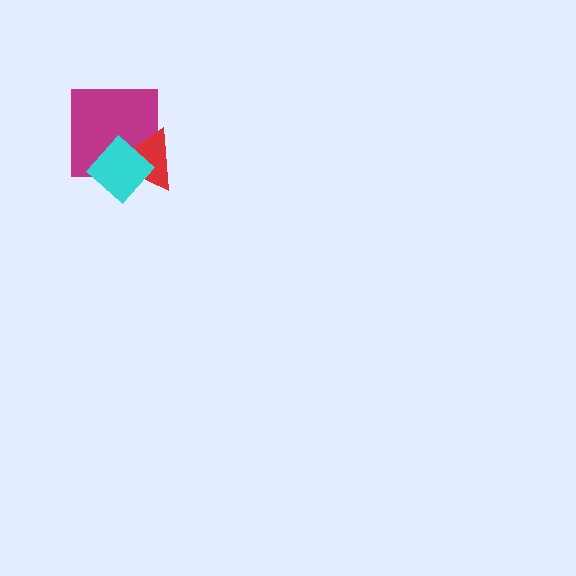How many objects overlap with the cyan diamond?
2 objects overlap with the cyan diamond.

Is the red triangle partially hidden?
Yes, it is partially covered by another shape.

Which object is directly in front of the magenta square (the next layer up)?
The red triangle is directly in front of the magenta square.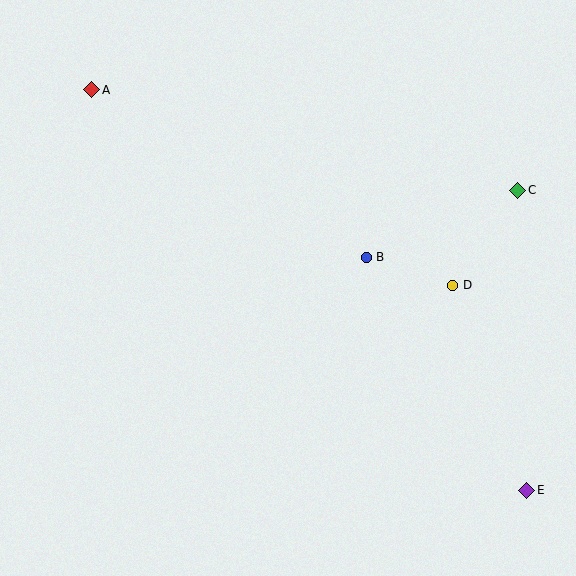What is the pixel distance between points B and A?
The distance between B and A is 322 pixels.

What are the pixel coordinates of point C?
Point C is at (518, 190).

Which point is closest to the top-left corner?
Point A is closest to the top-left corner.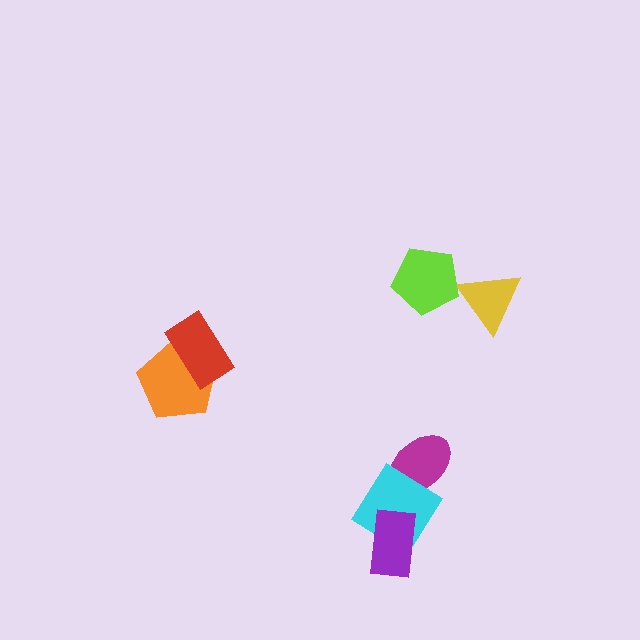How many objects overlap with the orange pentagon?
1 object overlaps with the orange pentagon.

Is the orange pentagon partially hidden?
Yes, it is partially covered by another shape.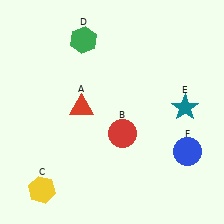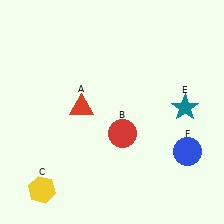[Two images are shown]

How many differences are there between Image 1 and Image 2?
There is 1 difference between the two images.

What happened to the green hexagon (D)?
The green hexagon (D) was removed in Image 2. It was in the top-left area of Image 1.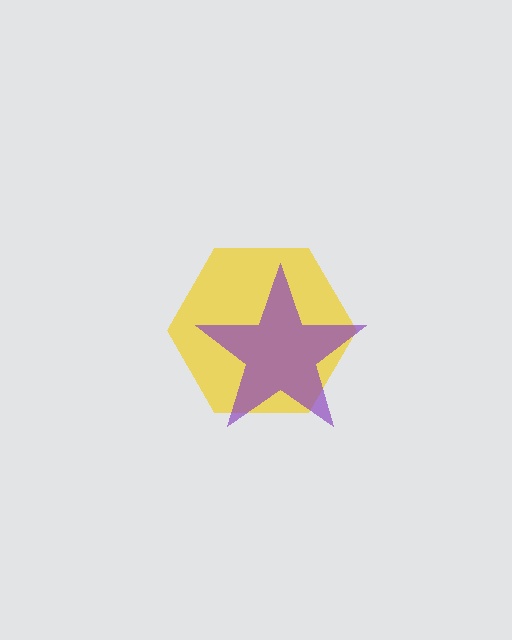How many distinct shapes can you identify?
There are 2 distinct shapes: a yellow hexagon, a purple star.